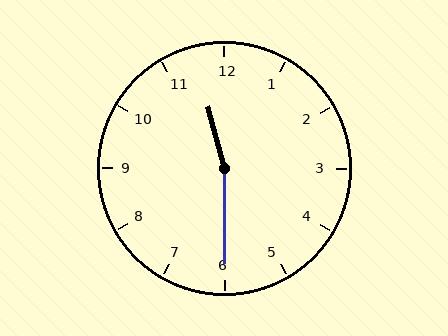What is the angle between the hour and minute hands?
Approximately 165 degrees.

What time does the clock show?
11:30.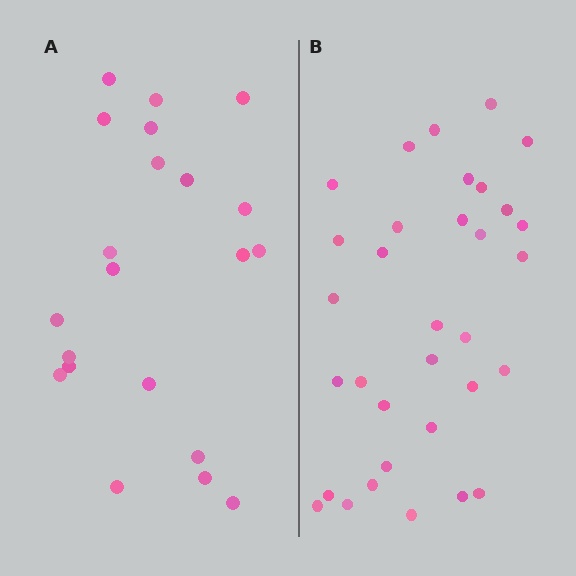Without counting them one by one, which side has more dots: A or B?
Region B (the right region) has more dots.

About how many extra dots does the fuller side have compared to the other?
Region B has roughly 12 or so more dots than region A.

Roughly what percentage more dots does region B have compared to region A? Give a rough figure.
About 55% more.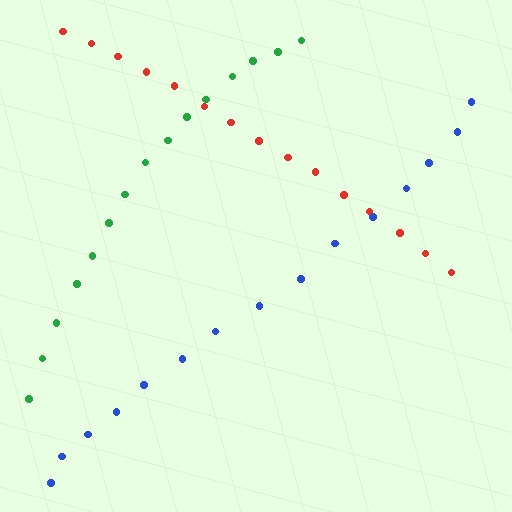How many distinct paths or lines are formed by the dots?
There are 3 distinct paths.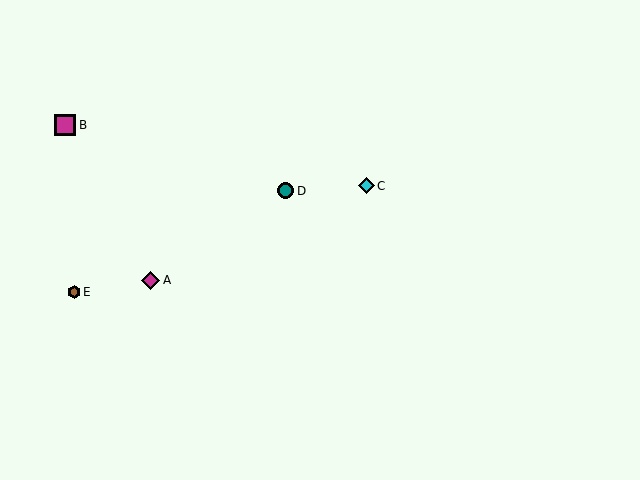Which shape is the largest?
The magenta square (labeled B) is the largest.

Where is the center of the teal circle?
The center of the teal circle is at (286, 191).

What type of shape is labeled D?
Shape D is a teal circle.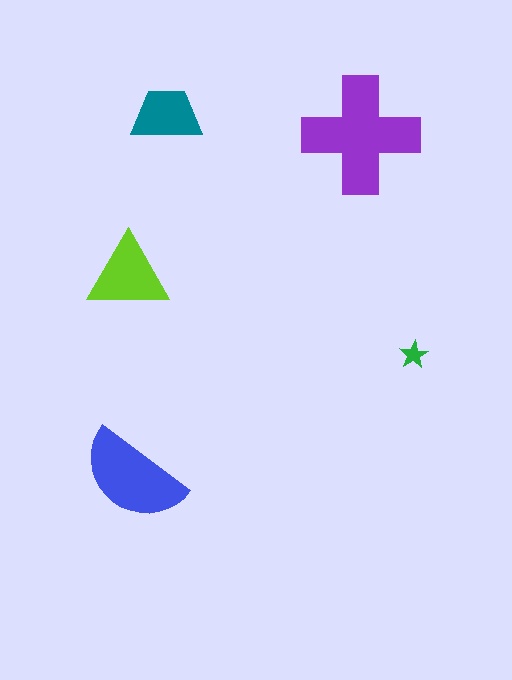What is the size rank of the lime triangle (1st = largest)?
3rd.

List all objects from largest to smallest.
The purple cross, the blue semicircle, the lime triangle, the teal trapezoid, the green star.